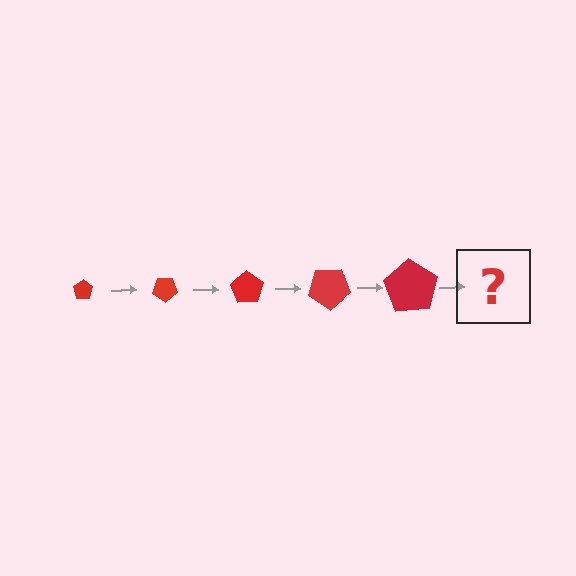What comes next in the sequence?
The next element should be a pentagon, larger than the previous one and rotated 175 degrees from the start.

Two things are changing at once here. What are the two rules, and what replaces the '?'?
The two rules are that the pentagon grows larger each step and it rotates 35 degrees each step. The '?' should be a pentagon, larger than the previous one and rotated 175 degrees from the start.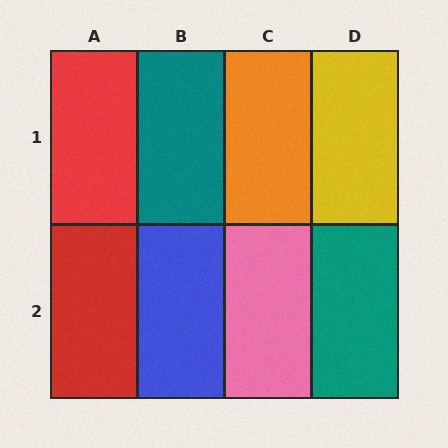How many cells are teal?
2 cells are teal.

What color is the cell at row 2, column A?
Red.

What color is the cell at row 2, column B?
Blue.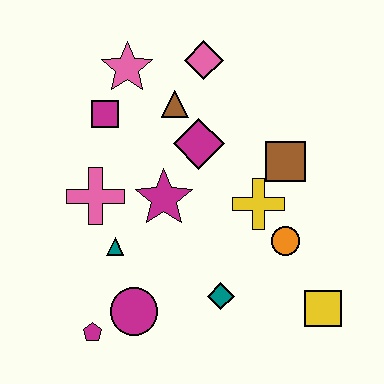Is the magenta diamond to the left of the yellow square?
Yes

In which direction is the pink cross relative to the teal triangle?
The pink cross is above the teal triangle.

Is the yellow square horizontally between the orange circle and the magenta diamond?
No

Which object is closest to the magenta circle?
The magenta pentagon is closest to the magenta circle.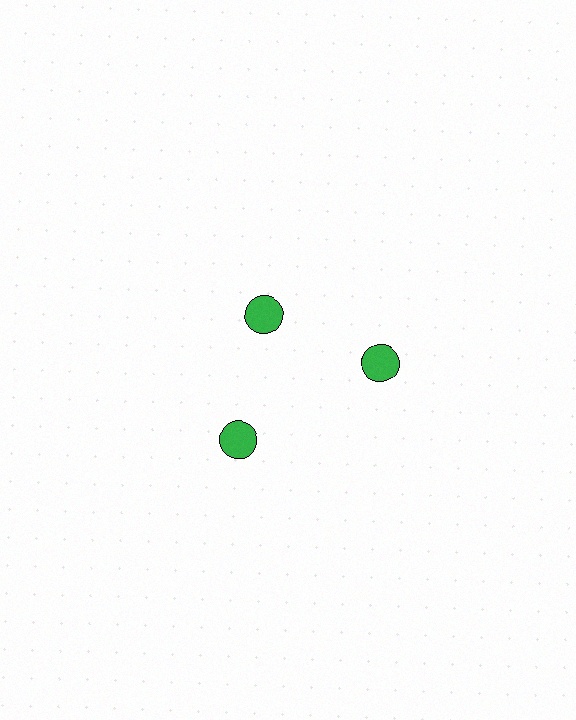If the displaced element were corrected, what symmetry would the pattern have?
It would have 3-fold rotational symmetry — the pattern would map onto itself every 120 degrees.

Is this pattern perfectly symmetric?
No. The 3 green circles are arranged in a ring, but one element near the 11 o'clock position is pulled inward toward the center, breaking the 3-fold rotational symmetry.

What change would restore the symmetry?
The symmetry would be restored by moving it outward, back onto the ring so that all 3 circles sit at equal angles and equal distance from the center.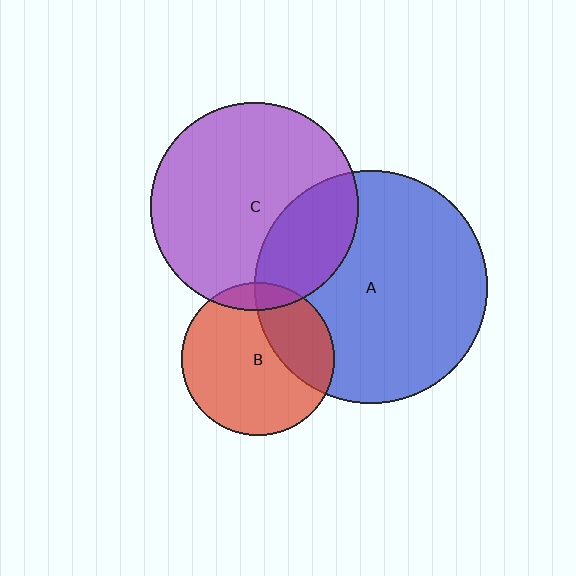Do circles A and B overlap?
Yes.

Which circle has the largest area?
Circle A (blue).